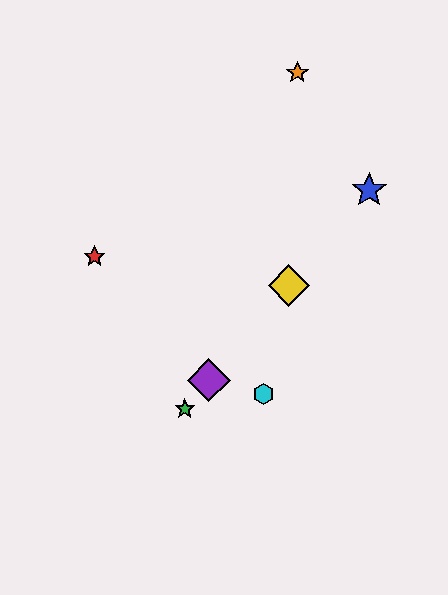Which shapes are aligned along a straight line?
The blue star, the green star, the yellow diamond, the purple diamond are aligned along a straight line.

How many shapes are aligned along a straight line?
4 shapes (the blue star, the green star, the yellow diamond, the purple diamond) are aligned along a straight line.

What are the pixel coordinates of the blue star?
The blue star is at (369, 190).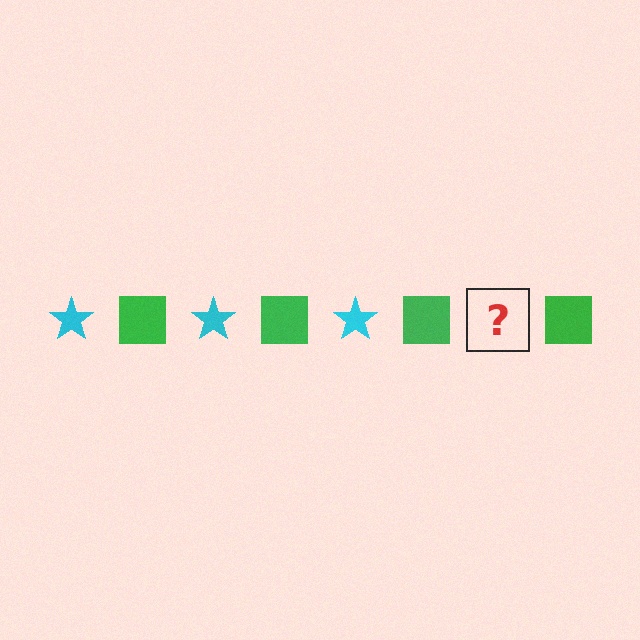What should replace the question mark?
The question mark should be replaced with a cyan star.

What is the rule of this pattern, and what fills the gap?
The rule is that the pattern alternates between cyan star and green square. The gap should be filled with a cyan star.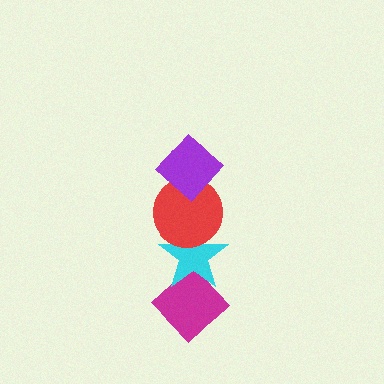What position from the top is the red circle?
The red circle is 2nd from the top.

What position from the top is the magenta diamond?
The magenta diamond is 4th from the top.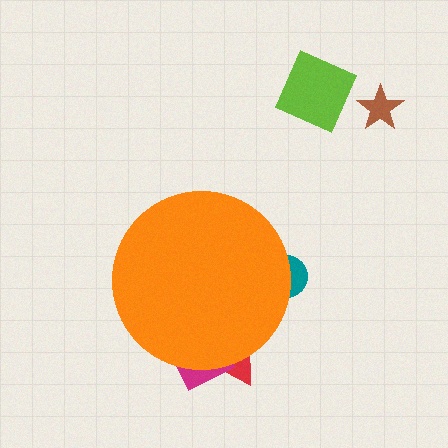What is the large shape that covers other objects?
An orange circle.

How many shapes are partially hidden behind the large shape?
3 shapes are partially hidden.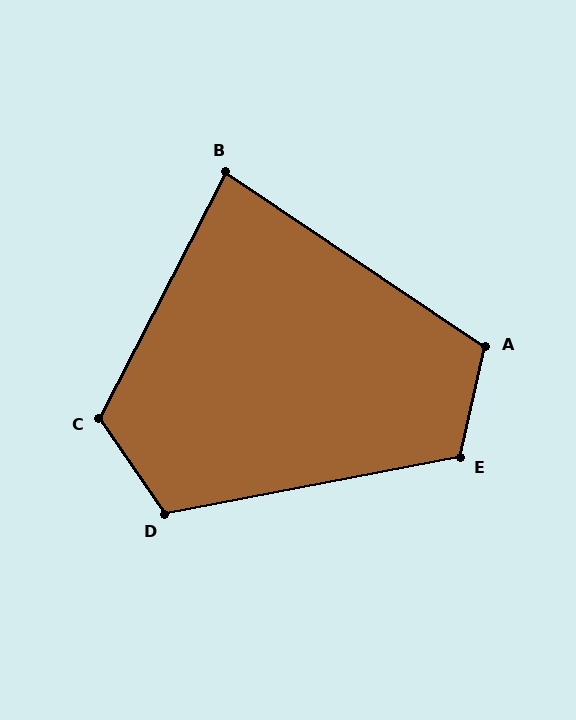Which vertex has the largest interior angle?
C, at approximately 118 degrees.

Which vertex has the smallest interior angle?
B, at approximately 83 degrees.